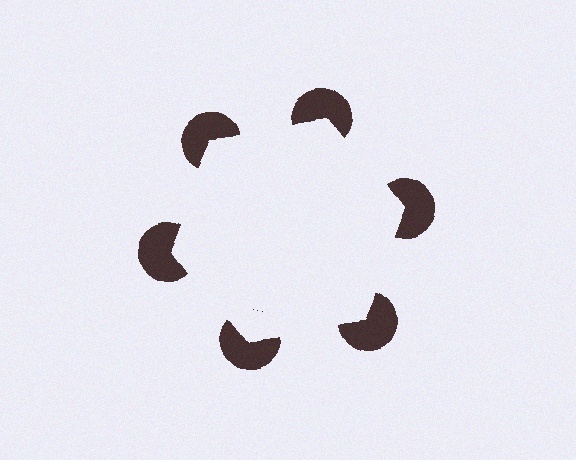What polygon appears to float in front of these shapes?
An illusory hexagon — its edges are inferred from the aligned wedge cuts in the pac-man discs, not physically drawn.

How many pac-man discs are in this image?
There are 6 — one at each vertex of the illusory hexagon.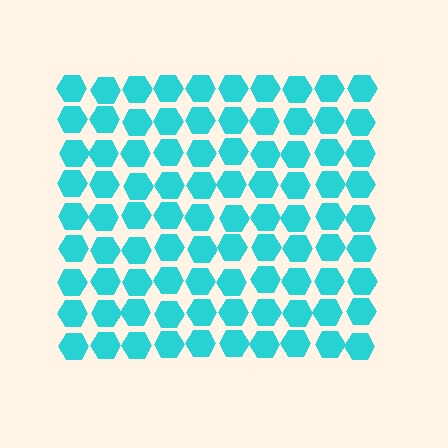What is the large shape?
The large shape is a square.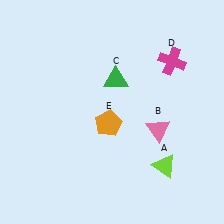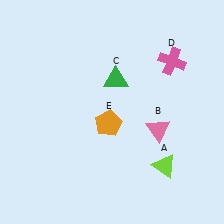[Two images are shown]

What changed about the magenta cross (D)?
In Image 1, D is magenta. In Image 2, it changed to pink.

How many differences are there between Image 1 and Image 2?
There is 1 difference between the two images.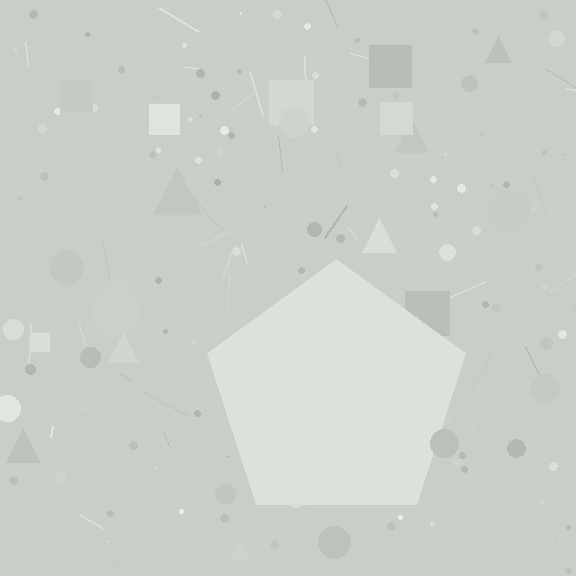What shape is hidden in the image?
A pentagon is hidden in the image.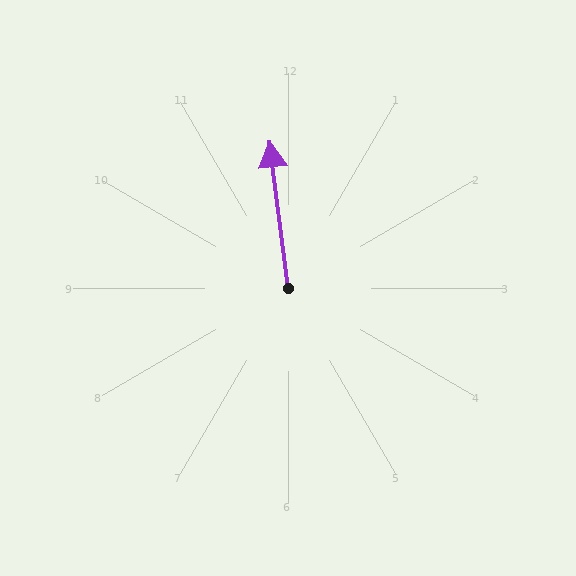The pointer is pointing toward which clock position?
Roughly 12 o'clock.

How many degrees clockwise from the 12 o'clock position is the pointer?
Approximately 353 degrees.